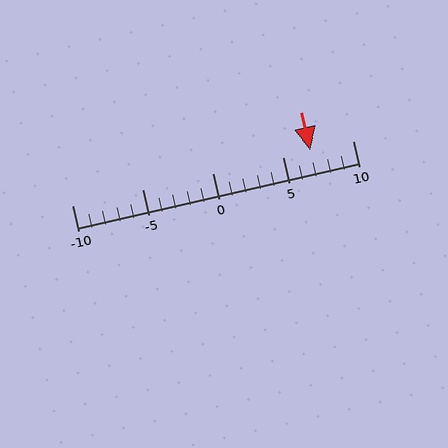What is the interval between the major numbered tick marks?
The major tick marks are spaced 5 units apart.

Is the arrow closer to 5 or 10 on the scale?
The arrow is closer to 5.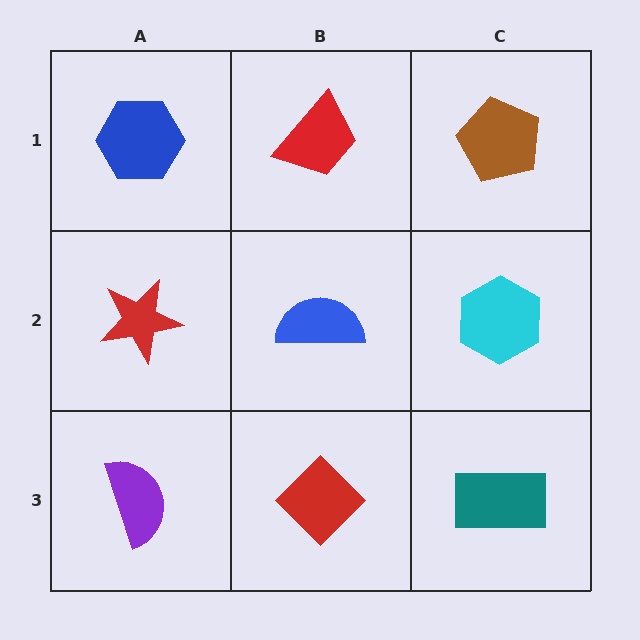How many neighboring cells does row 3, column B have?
3.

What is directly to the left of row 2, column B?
A red star.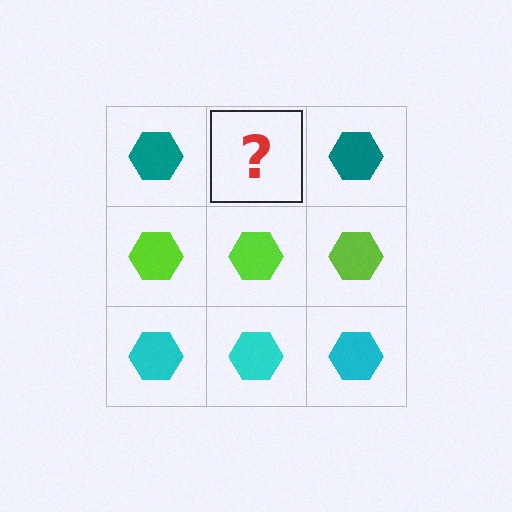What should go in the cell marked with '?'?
The missing cell should contain a teal hexagon.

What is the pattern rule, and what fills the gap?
The rule is that each row has a consistent color. The gap should be filled with a teal hexagon.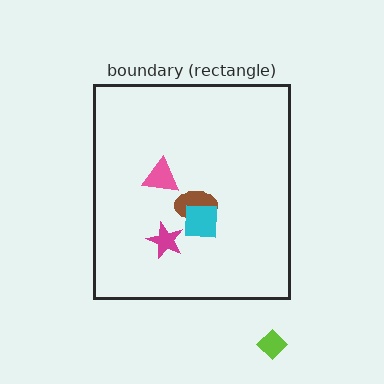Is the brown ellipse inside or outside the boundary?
Inside.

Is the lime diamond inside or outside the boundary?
Outside.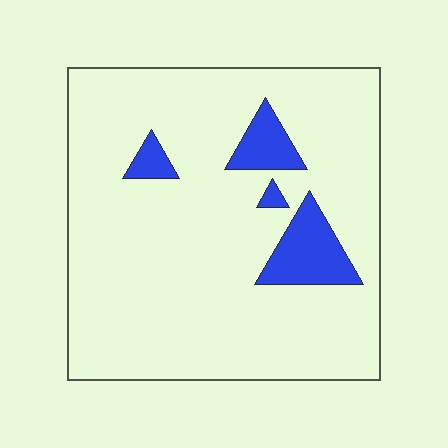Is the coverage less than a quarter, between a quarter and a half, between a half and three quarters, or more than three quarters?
Less than a quarter.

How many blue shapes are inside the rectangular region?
4.